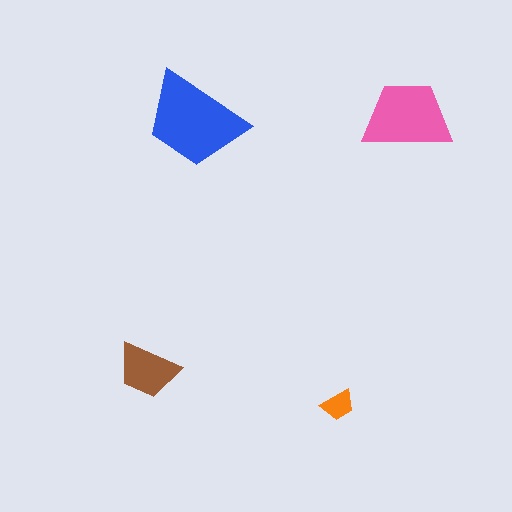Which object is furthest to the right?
The pink trapezoid is rightmost.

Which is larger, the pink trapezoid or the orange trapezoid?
The pink one.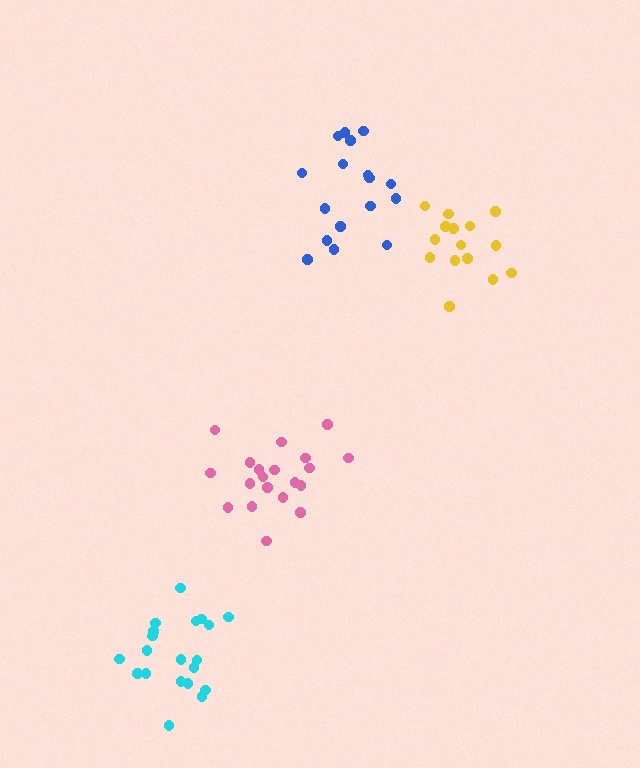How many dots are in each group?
Group 1: 20 dots, Group 2: 17 dots, Group 3: 15 dots, Group 4: 20 dots (72 total).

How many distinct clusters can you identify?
There are 4 distinct clusters.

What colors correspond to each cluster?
The clusters are colored: cyan, blue, yellow, pink.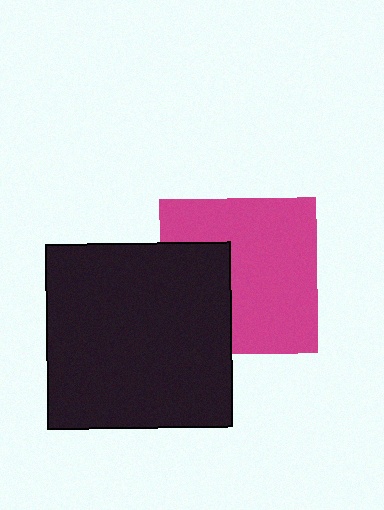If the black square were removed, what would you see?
You would see the complete magenta square.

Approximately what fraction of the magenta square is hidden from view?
Roughly 33% of the magenta square is hidden behind the black square.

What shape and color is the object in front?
The object in front is a black square.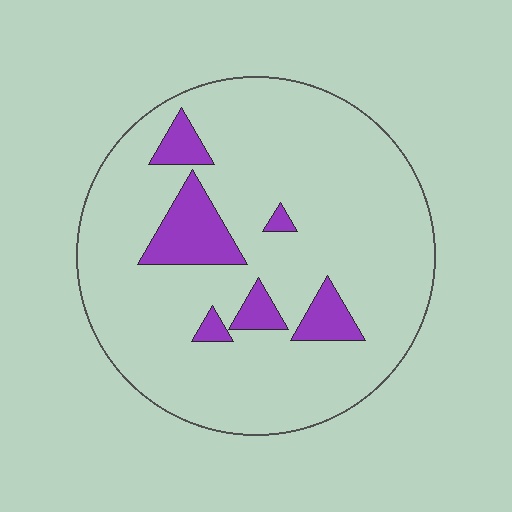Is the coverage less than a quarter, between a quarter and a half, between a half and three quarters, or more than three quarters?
Less than a quarter.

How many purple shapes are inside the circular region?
6.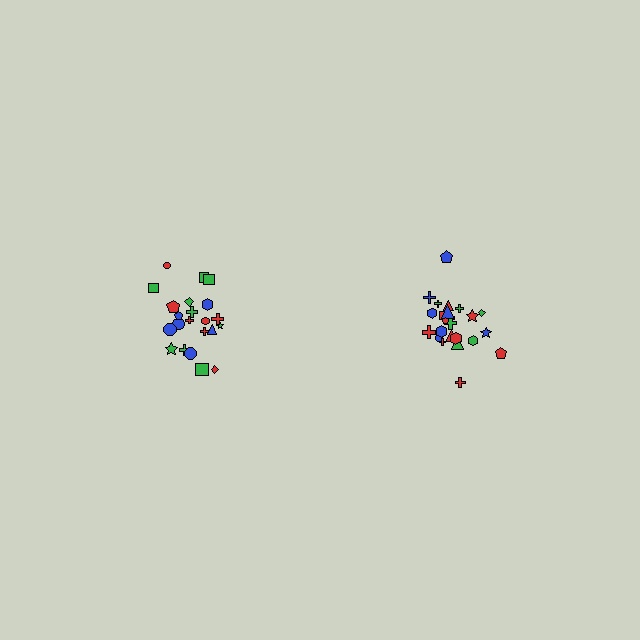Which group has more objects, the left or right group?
The right group.